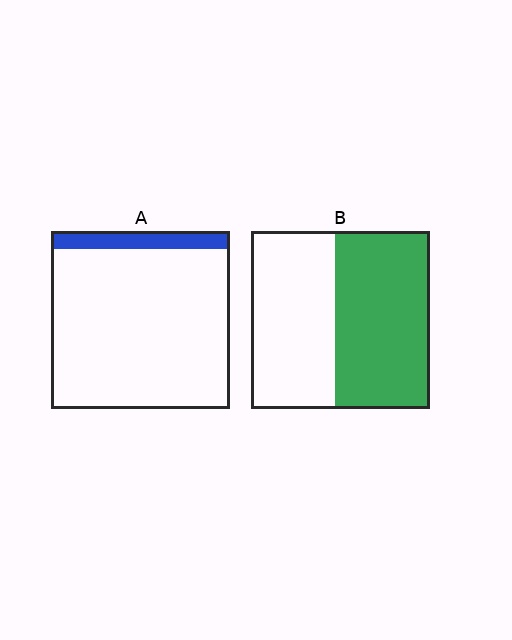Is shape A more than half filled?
No.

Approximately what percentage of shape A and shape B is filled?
A is approximately 10% and B is approximately 55%.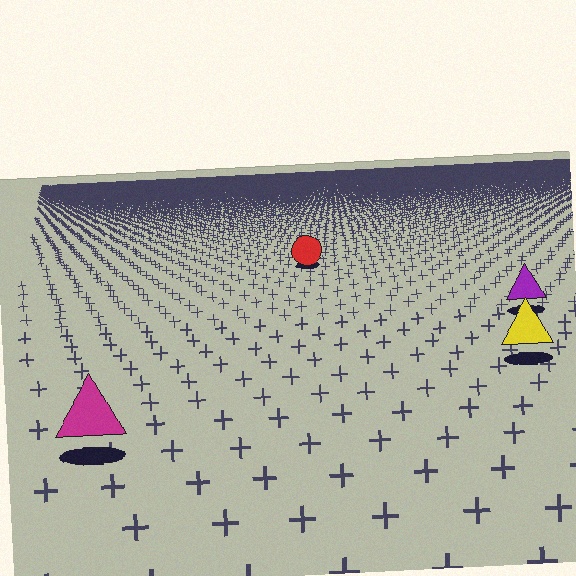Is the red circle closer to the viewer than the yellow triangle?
No. The yellow triangle is closer — you can tell from the texture gradient: the ground texture is coarser near it.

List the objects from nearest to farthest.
From nearest to farthest: the magenta triangle, the yellow triangle, the purple triangle, the red circle.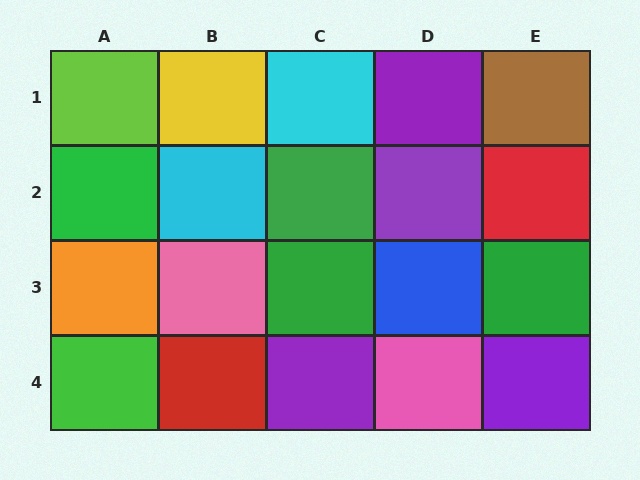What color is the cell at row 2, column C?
Green.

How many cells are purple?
4 cells are purple.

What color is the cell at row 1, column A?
Lime.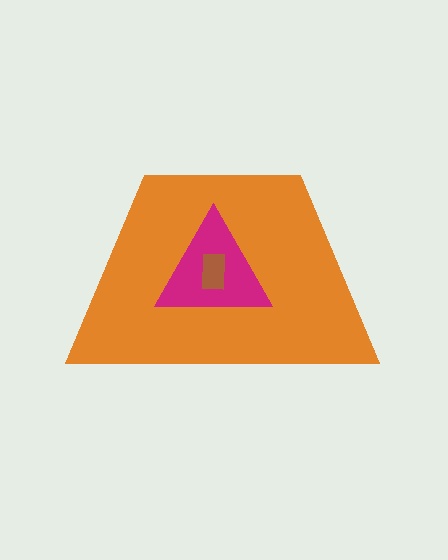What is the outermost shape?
The orange trapezoid.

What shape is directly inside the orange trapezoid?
The magenta triangle.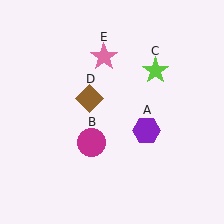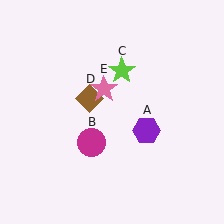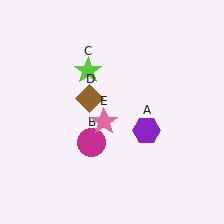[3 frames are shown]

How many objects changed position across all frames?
2 objects changed position: lime star (object C), pink star (object E).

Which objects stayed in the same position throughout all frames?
Purple hexagon (object A) and magenta circle (object B) and brown diamond (object D) remained stationary.